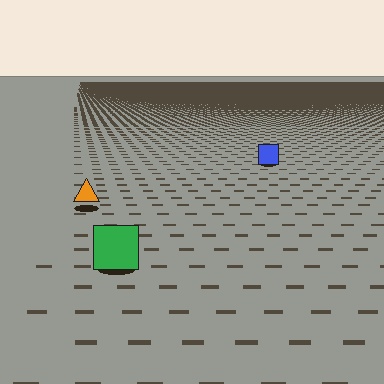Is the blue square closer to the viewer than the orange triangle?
No. The orange triangle is closer — you can tell from the texture gradient: the ground texture is coarser near it.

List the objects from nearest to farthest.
From nearest to farthest: the green square, the orange triangle, the blue square.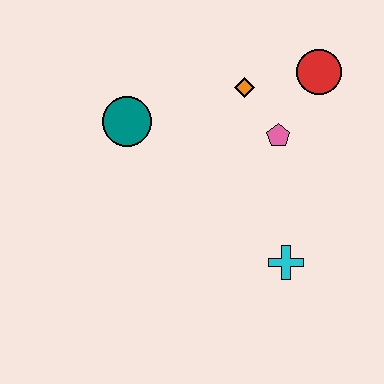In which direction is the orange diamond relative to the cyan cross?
The orange diamond is above the cyan cross.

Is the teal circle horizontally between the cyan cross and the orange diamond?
No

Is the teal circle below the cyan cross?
No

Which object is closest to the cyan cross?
The pink pentagon is closest to the cyan cross.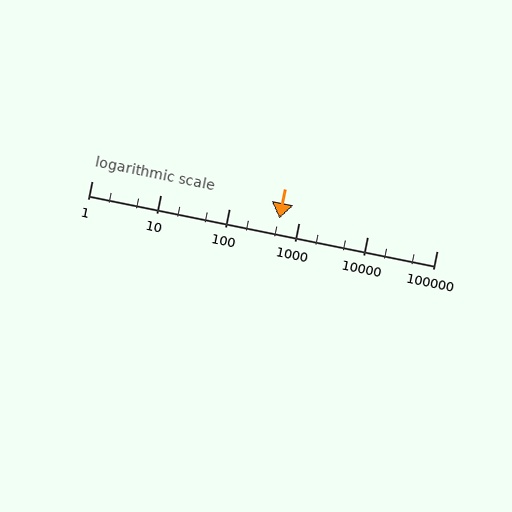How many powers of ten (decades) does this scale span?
The scale spans 5 decades, from 1 to 100000.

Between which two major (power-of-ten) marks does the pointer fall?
The pointer is between 100 and 1000.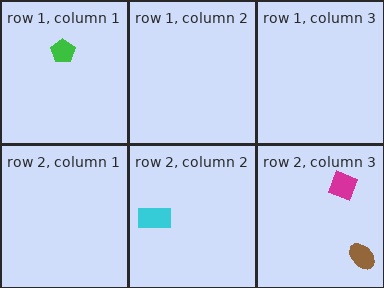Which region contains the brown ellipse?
The row 2, column 3 region.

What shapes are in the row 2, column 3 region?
The brown ellipse, the magenta diamond.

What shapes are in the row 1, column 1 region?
The green pentagon.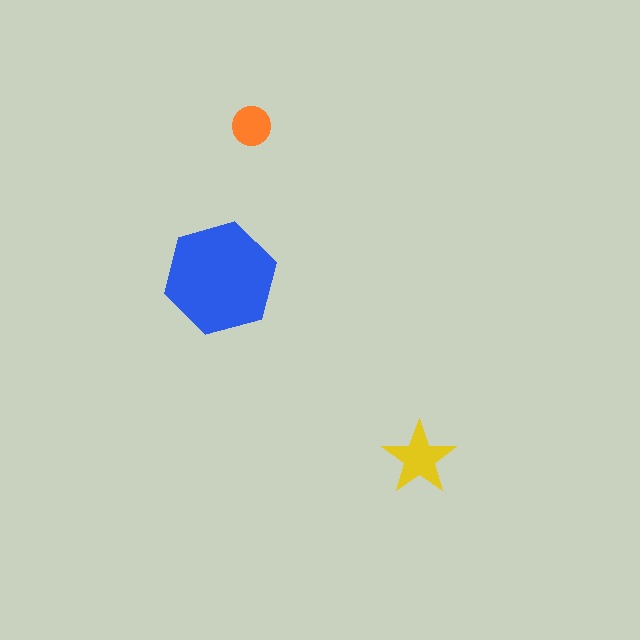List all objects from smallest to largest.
The orange circle, the yellow star, the blue hexagon.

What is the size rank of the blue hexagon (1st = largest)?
1st.